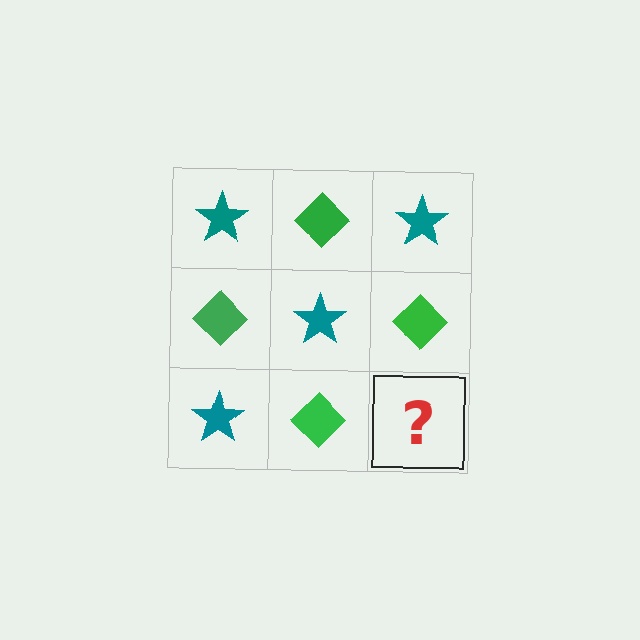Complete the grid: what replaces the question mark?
The question mark should be replaced with a teal star.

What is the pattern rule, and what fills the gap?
The rule is that it alternates teal star and green diamond in a checkerboard pattern. The gap should be filled with a teal star.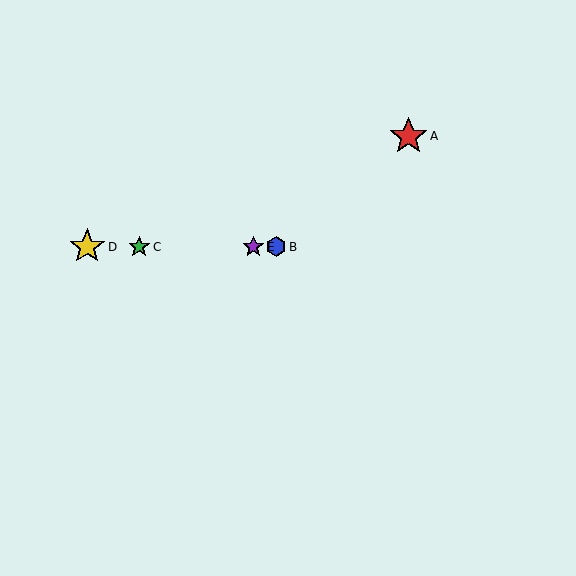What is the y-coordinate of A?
Object A is at y≈136.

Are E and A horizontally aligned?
No, E is at y≈247 and A is at y≈136.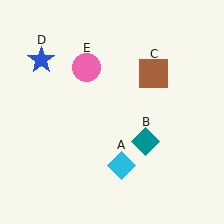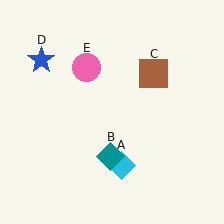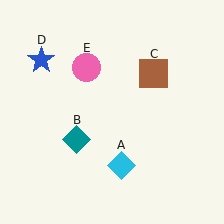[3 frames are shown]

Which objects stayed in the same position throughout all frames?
Cyan diamond (object A) and brown square (object C) and blue star (object D) and pink circle (object E) remained stationary.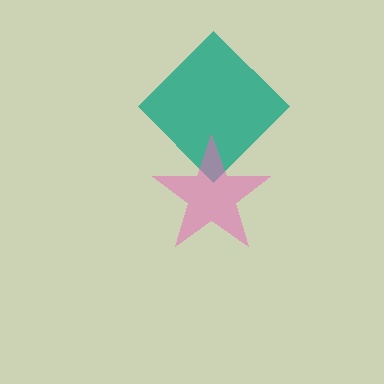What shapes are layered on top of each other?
The layered shapes are: a teal diamond, a pink star.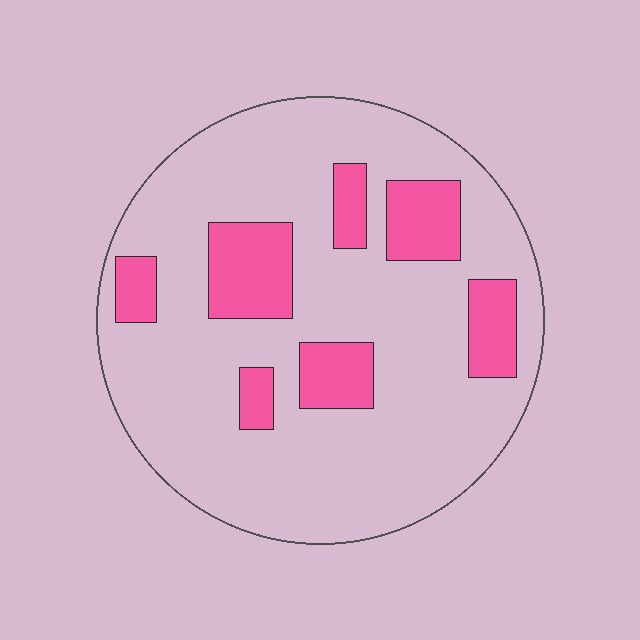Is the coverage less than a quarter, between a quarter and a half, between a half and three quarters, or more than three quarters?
Less than a quarter.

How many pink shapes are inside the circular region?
7.